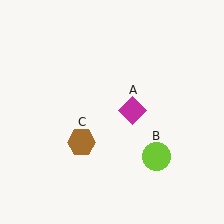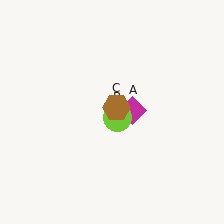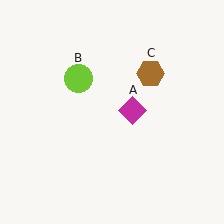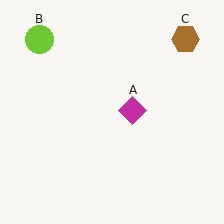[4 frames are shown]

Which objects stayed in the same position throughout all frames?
Magenta diamond (object A) remained stationary.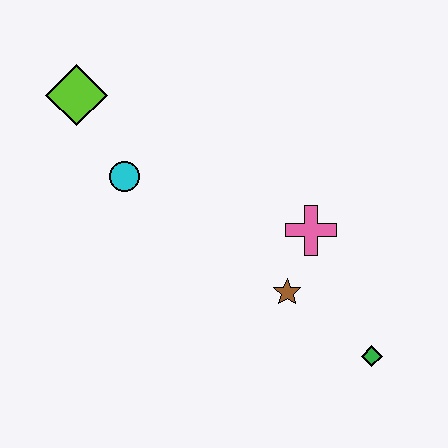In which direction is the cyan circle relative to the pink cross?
The cyan circle is to the left of the pink cross.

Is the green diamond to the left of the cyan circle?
No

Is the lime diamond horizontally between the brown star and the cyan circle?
No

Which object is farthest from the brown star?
The lime diamond is farthest from the brown star.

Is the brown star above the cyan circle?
No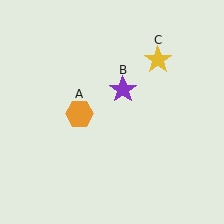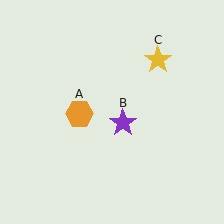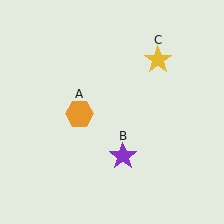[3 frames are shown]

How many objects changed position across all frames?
1 object changed position: purple star (object B).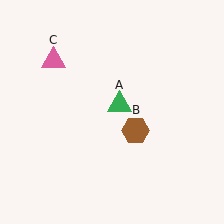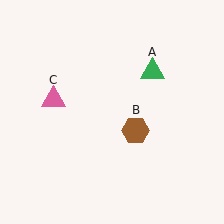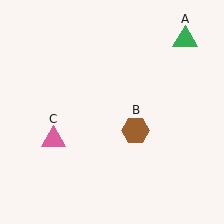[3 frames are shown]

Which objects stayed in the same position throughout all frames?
Brown hexagon (object B) remained stationary.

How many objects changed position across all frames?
2 objects changed position: green triangle (object A), pink triangle (object C).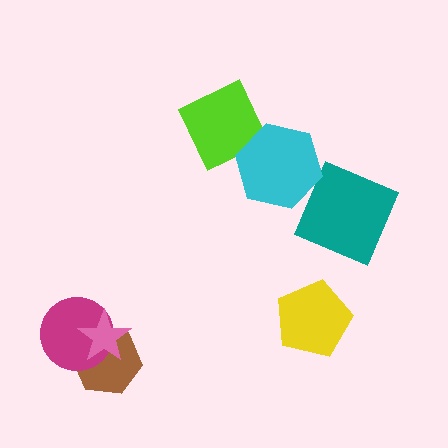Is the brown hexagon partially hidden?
Yes, it is partially covered by another shape.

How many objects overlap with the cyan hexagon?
1 object overlaps with the cyan hexagon.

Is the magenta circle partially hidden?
Yes, it is partially covered by another shape.